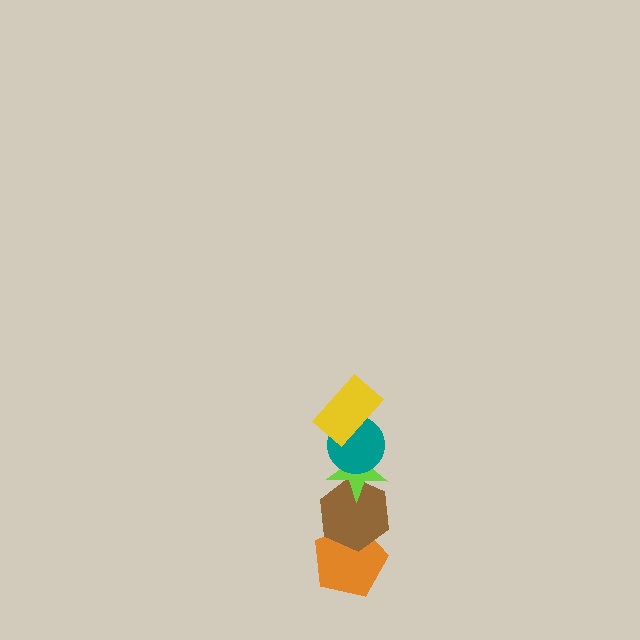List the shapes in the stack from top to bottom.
From top to bottom: the yellow rectangle, the teal circle, the lime star, the brown hexagon, the orange pentagon.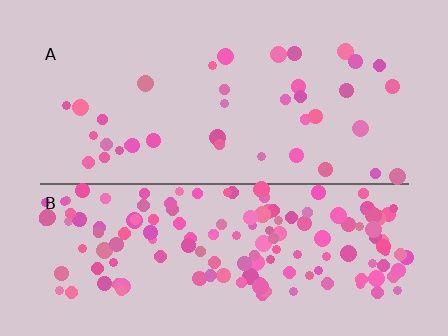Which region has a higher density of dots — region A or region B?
B (the bottom).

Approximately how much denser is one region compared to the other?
Approximately 4.1× — region B over region A.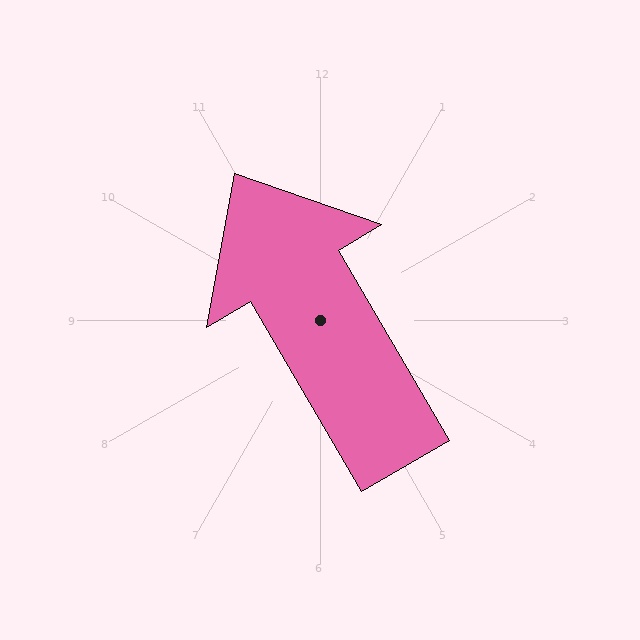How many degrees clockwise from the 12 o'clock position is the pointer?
Approximately 330 degrees.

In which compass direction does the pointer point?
Northwest.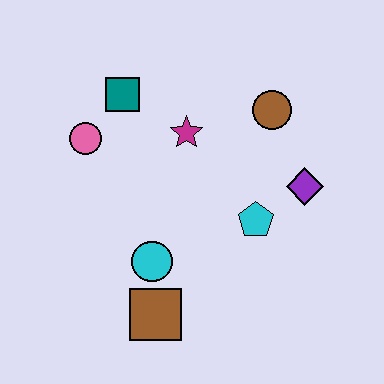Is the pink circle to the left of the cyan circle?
Yes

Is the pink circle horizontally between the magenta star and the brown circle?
No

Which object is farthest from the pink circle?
The purple diamond is farthest from the pink circle.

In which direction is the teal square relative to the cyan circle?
The teal square is above the cyan circle.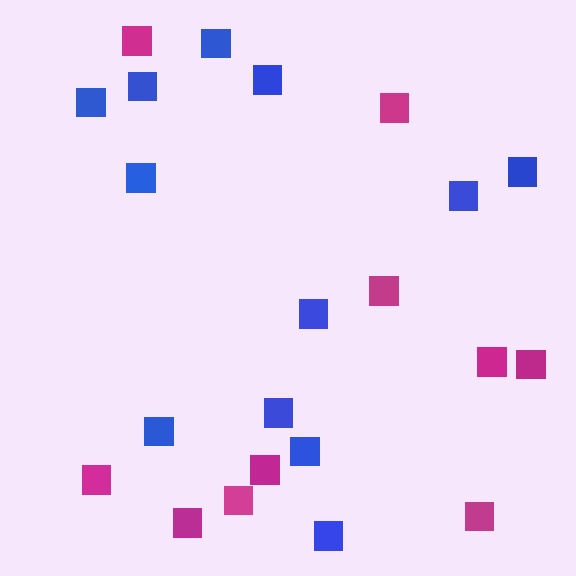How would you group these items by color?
There are 2 groups: one group of magenta squares (10) and one group of blue squares (12).